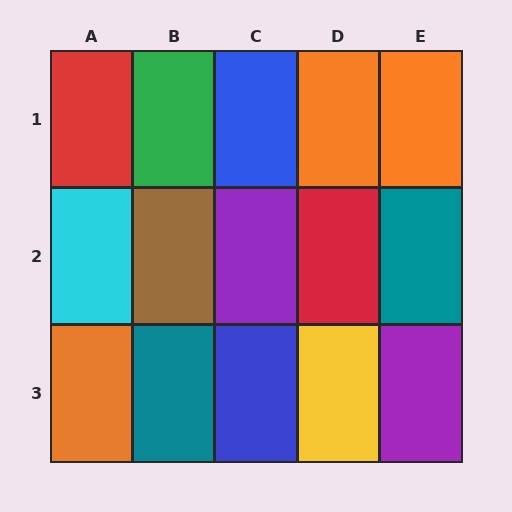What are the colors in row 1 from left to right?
Red, green, blue, orange, orange.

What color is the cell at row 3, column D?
Yellow.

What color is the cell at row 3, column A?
Orange.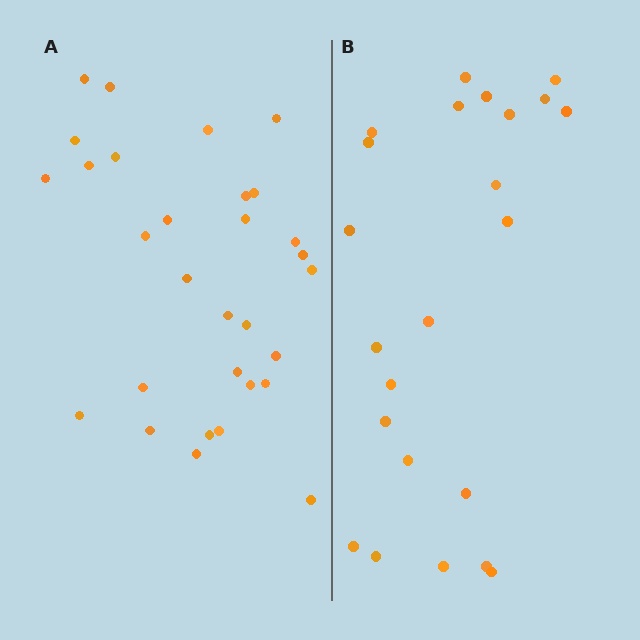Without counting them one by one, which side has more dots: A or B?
Region A (the left region) has more dots.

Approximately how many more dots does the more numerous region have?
Region A has roughly 8 or so more dots than region B.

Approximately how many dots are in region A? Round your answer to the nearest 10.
About 30 dots.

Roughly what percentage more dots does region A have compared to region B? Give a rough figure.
About 30% more.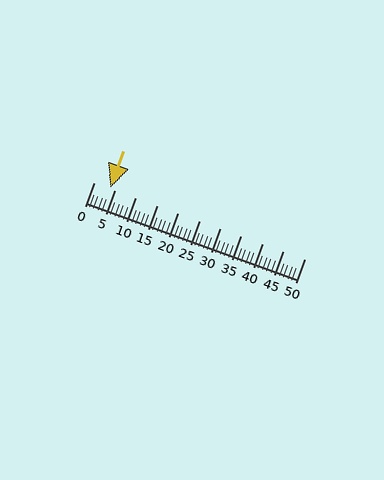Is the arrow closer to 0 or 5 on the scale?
The arrow is closer to 5.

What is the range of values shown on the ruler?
The ruler shows values from 0 to 50.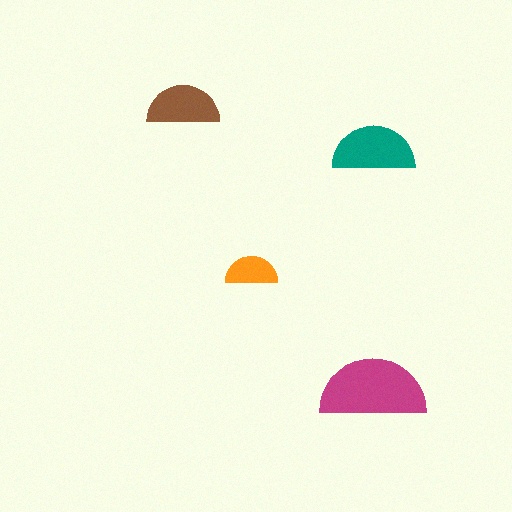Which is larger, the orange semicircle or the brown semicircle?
The brown one.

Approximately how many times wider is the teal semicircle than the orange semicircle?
About 1.5 times wider.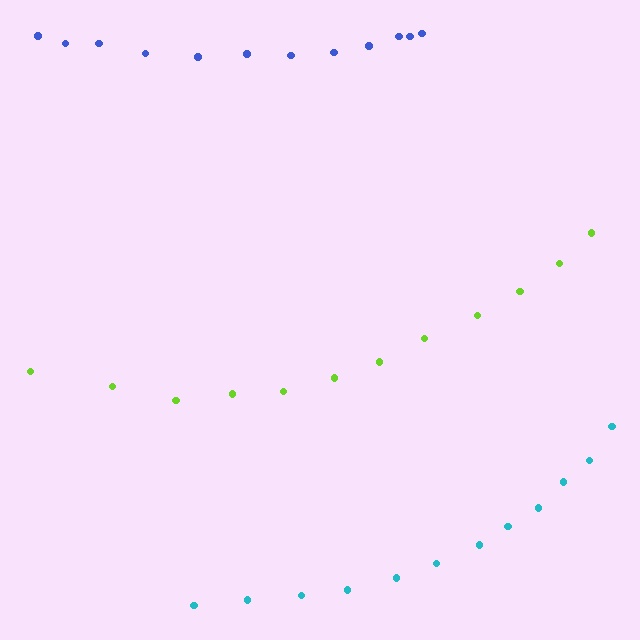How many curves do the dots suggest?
There are 3 distinct paths.